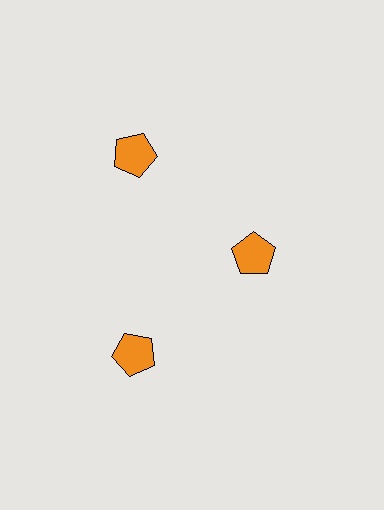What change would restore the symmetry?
The symmetry would be restored by moving it outward, back onto the ring so that all 3 pentagons sit at equal angles and equal distance from the center.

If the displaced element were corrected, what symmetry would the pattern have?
It would have 3-fold rotational symmetry — the pattern would map onto itself every 120 degrees.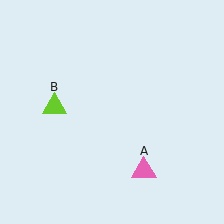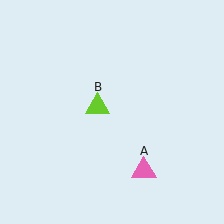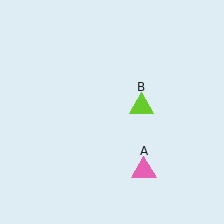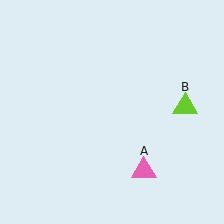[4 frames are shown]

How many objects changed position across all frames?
1 object changed position: lime triangle (object B).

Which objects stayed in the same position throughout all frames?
Pink triangle (object A) remained stationary.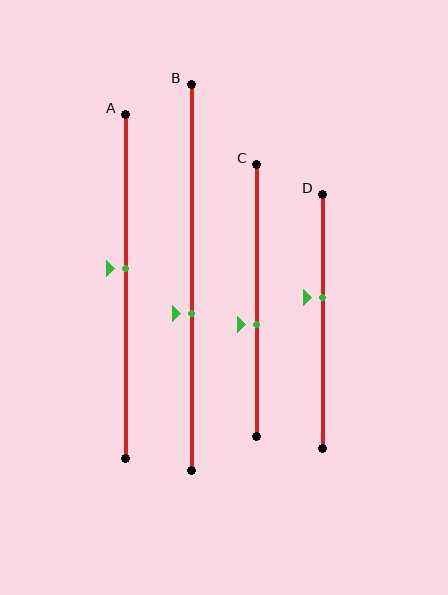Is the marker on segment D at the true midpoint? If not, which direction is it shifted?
No, the marker on segment D is shifted upward by about 10% of the segment length.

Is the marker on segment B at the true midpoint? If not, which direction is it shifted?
No, the marker on segment B is shifted downward by about 9% of the segment length.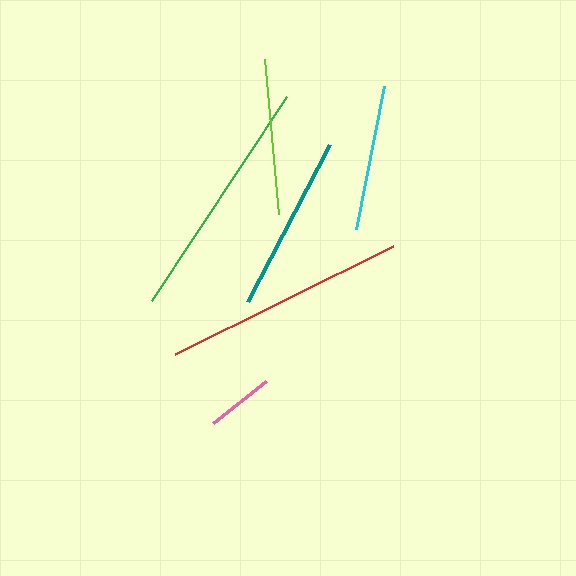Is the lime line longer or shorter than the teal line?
The teal line is longer than the lime line.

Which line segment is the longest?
The green line is the longest at approximately 244 pixels.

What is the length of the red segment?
The red segment is approximately 244 pixels long.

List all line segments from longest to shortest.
From longest to shortest: green, red, teal, lime, cyan, pink.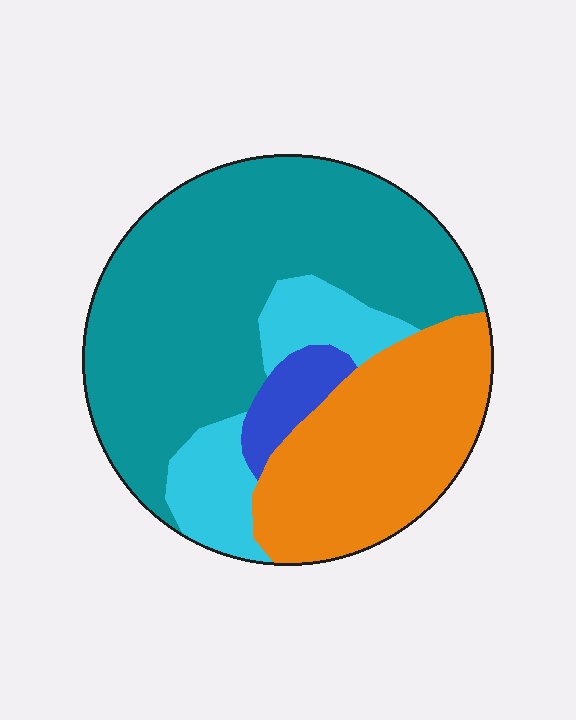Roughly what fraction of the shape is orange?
Orange covers roughly 30% of the shape.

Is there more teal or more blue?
Teal.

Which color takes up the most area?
Teal, at roughly 50%.